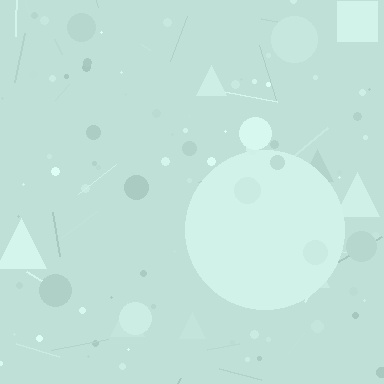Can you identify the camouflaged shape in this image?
The camouflaged shape is a circle.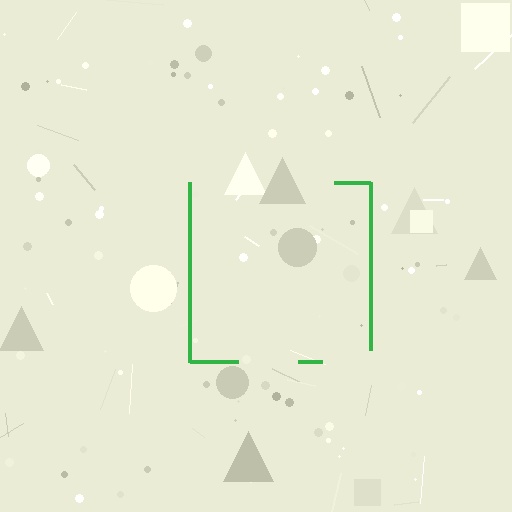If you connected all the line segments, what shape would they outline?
They would outline a square.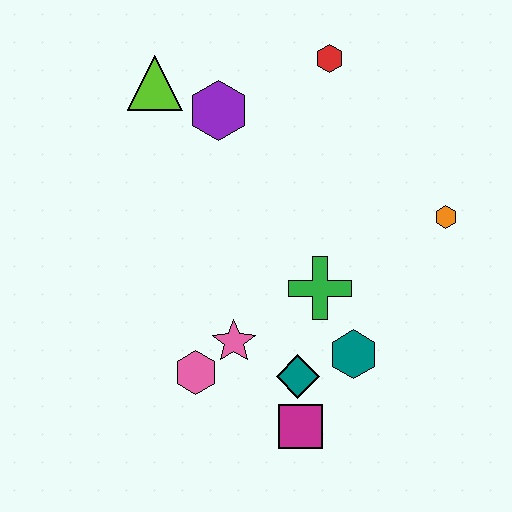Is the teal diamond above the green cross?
No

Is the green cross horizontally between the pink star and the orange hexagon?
Yes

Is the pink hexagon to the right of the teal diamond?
No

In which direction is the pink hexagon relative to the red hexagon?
The pink hexagon is below the red hexagon.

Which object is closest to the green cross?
The teal hexagon is closest to the green cross.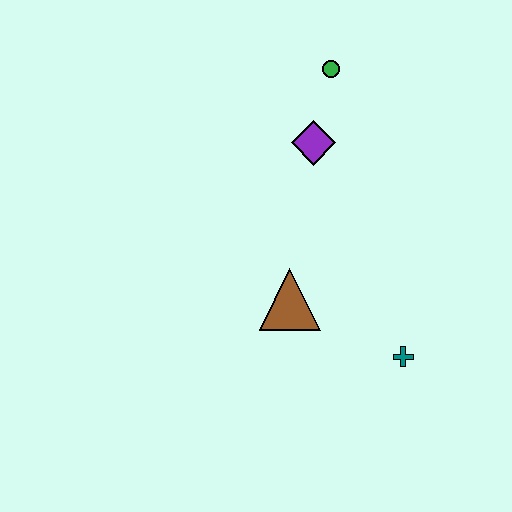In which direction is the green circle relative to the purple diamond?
The green circle is above the purple diamond.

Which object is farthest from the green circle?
The teal cross is farthest from the green circle.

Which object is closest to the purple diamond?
The green circle is closest to the purple diamond.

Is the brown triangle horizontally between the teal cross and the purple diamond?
No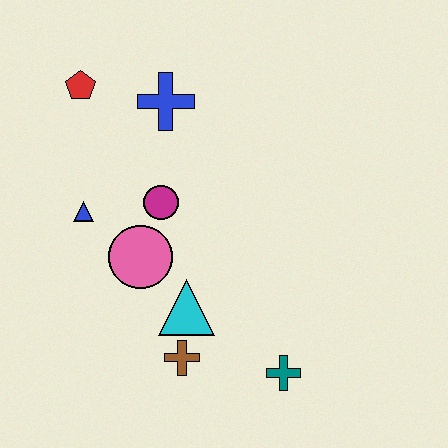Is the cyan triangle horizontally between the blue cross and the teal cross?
Yes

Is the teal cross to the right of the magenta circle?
Yes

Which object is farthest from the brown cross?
The red pentagon is farthest from the brown cross.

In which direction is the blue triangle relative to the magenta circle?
The blue triangle is to the left of the magenta circle.